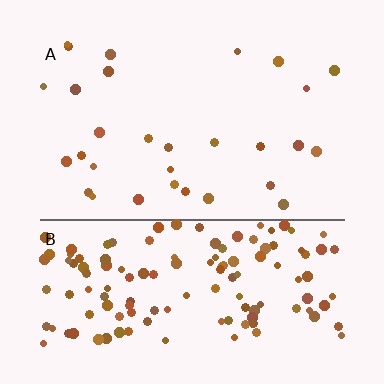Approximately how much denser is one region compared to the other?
Approximately 4.9× — region B over region A.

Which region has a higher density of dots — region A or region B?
B (the bottom).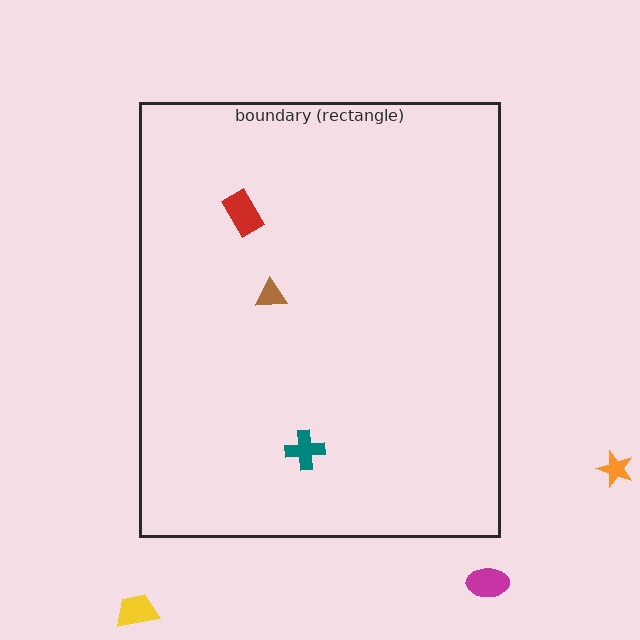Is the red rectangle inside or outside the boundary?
Inside.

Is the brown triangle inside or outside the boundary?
Inside.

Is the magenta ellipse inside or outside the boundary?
Outside.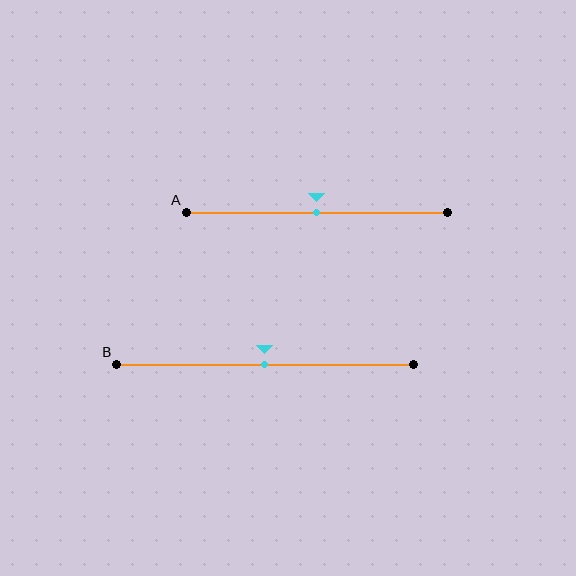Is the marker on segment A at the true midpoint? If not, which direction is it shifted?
Yes, the marker on segment A is at the true midpoint.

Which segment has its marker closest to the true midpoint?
Segment A has its marker closest to the true midpoint.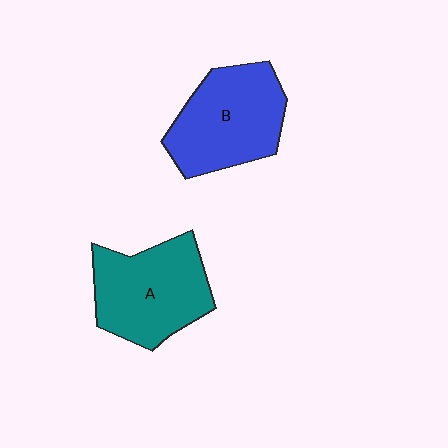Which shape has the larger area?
Shape A (teal).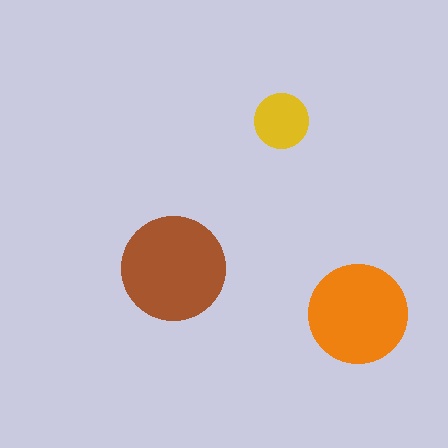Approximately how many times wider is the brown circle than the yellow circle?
About 2 times wider.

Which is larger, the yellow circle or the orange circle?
The orange one.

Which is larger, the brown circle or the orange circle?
The brown one.